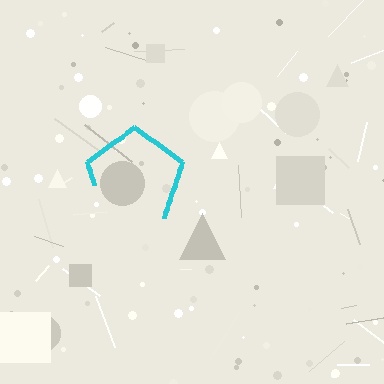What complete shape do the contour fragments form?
The contour fragments form a pentagon.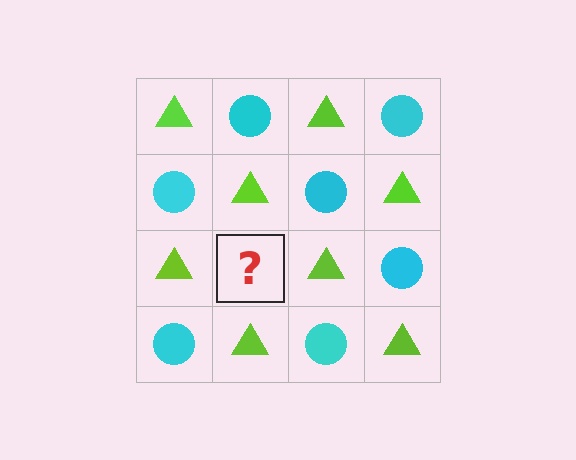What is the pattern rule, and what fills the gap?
The rule is that it alternates lime triangle and cyan circle in a checkerboard pattern. The gap should be filled with a cyan circle.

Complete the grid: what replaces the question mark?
The question mark should be replaced with a cyan circle.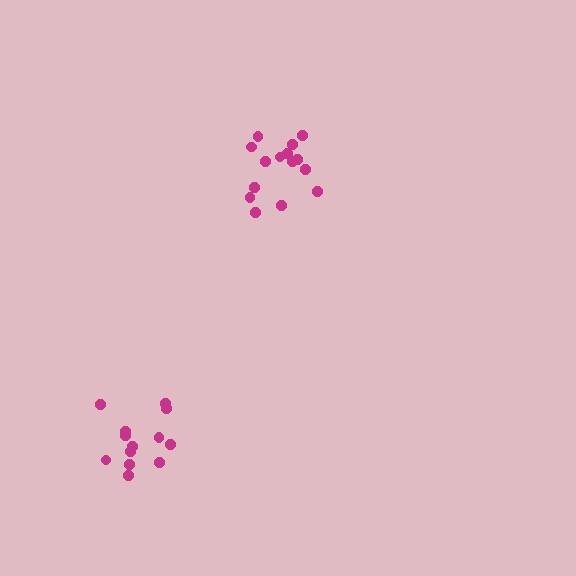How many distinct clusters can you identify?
There are 2 distinct clusters.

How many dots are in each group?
Group 1: 15 dots, Group 2: 13 dots (28 total).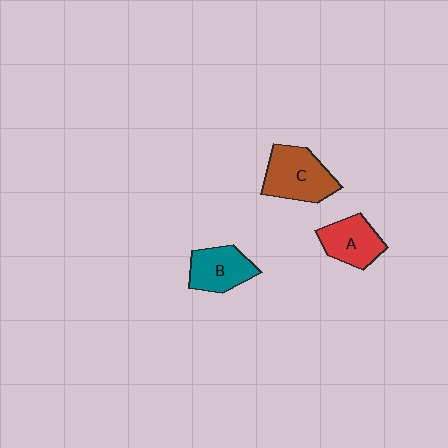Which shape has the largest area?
Shape C (brown).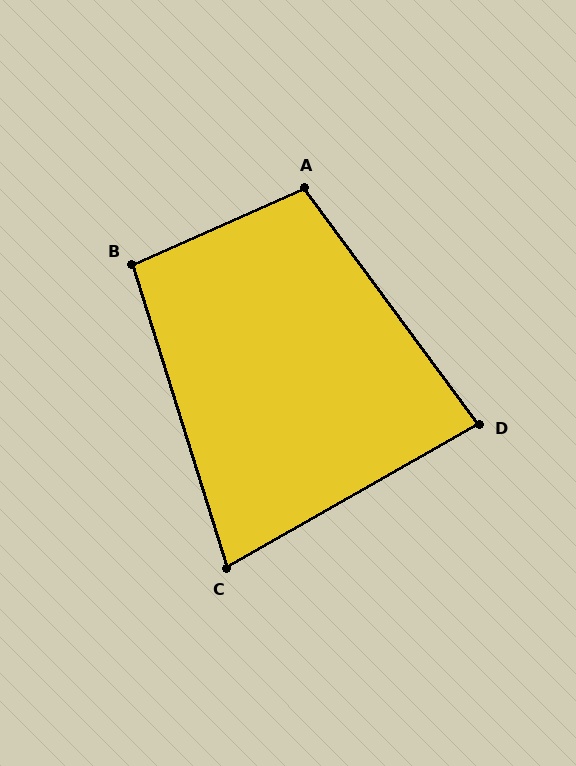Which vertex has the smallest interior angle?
C, at approximately 78 degrees.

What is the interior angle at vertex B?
Approximately 97 degrees (obtuse).